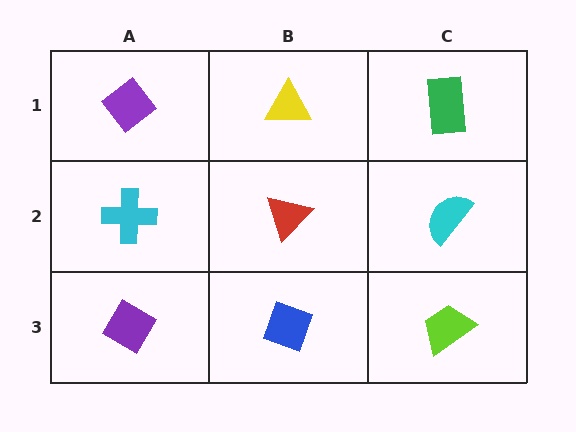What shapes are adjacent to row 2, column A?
A purple diamond (row 1, column A), a purple diamond (row 3, column A), a red triangle (row 2, column B).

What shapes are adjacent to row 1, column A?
A cyan cross (row 2, column A), a yellow triangle (row 1, column B).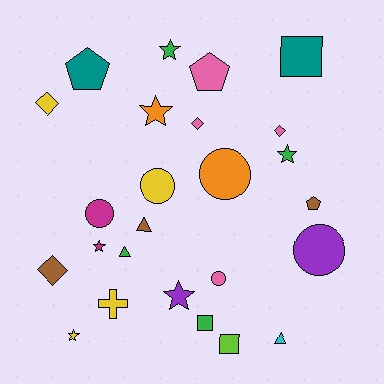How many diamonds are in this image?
There are 4 diamonds.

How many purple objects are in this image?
There are 2 purple objects.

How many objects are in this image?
There are 25 objects.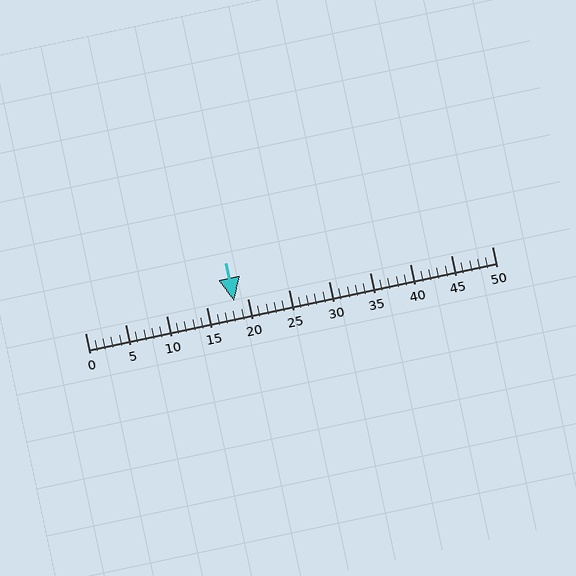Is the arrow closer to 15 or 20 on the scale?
The arrow is closer to 20.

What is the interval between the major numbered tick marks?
The major tick marks are spaced 5 units apart.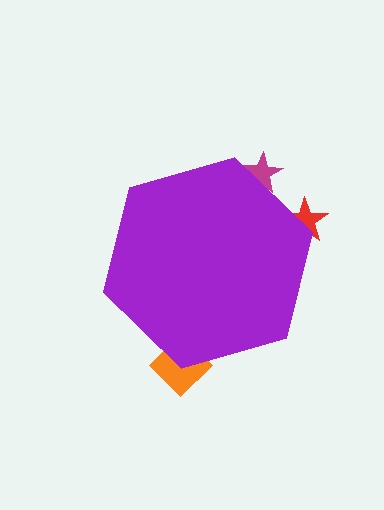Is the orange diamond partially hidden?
Yes, the orange diamond is partially hidden behind the purple hexagon.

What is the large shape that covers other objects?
A purple hexagon.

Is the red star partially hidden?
Yes, the red star is partially hidden behind the purple hexagon.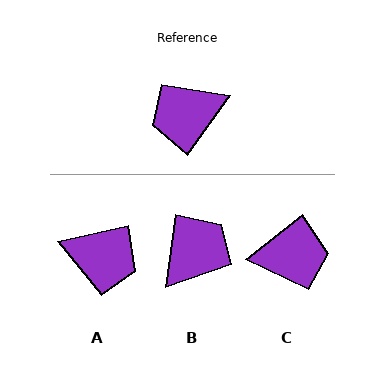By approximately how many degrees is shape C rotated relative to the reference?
Approximately 164 degrees counter-clockwise.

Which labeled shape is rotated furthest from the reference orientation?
C, about 164 degrees away.